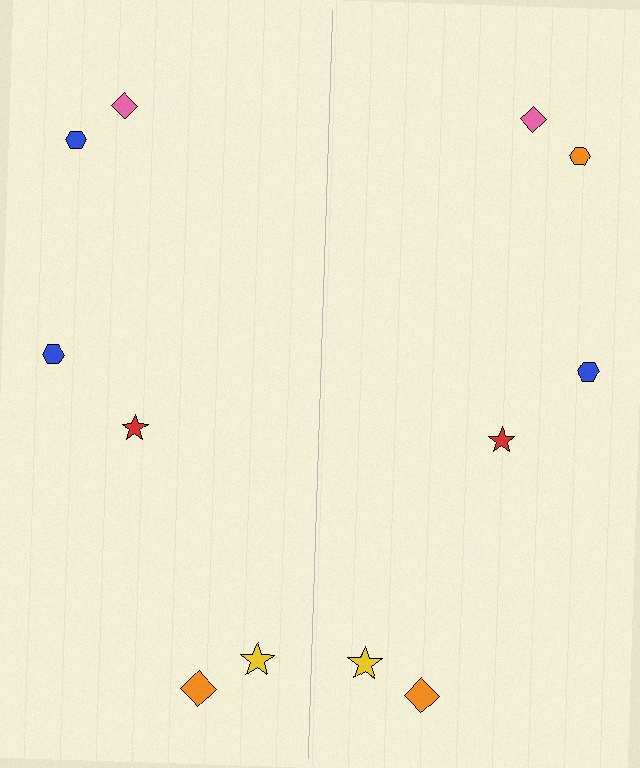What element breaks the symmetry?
The orange hexagon on the right side breaks the symmetry — its mirror counterpart is blue.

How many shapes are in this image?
There are 12 shapes in this image.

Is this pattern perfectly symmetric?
No, the pattern is not perfectly symmetric. The orange hexagon on the right side breaks the symmetry — its mirror counterpart is blue.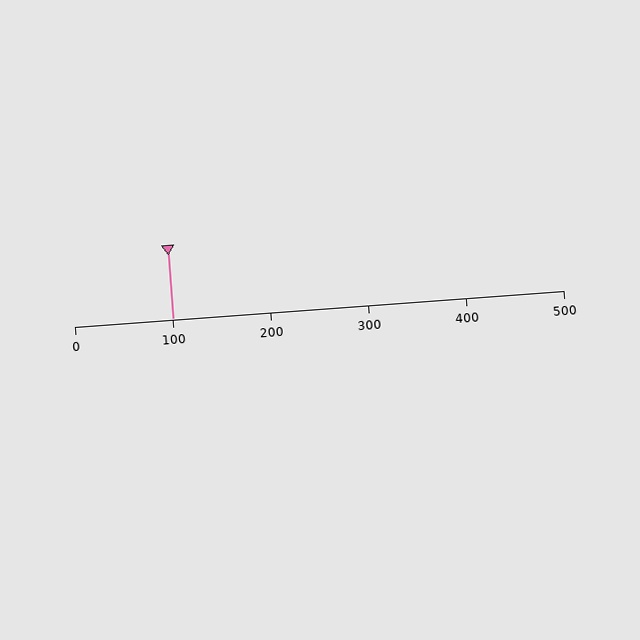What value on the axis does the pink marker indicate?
The marker indicates approximately 100.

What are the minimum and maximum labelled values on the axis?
The axis runs from 0 to 500.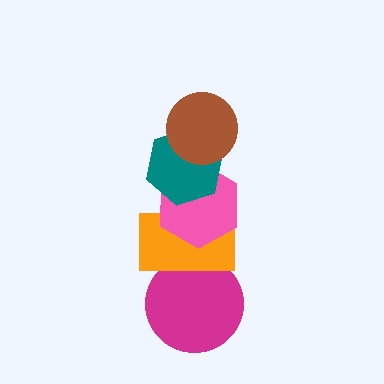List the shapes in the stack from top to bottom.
From top to bottom: the brown circle, the teal hexagon, the pink hexagon, the orange rectangle, the magenta circle.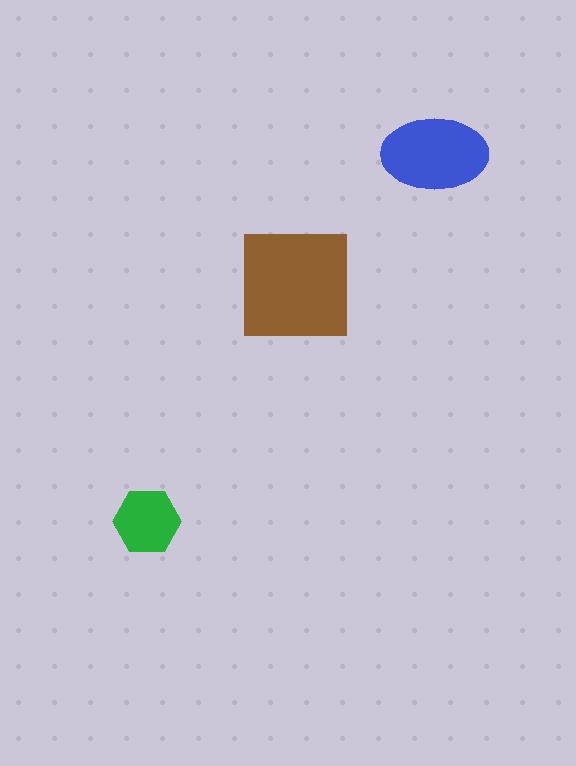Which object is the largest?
The brown square.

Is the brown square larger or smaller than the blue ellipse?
Larger.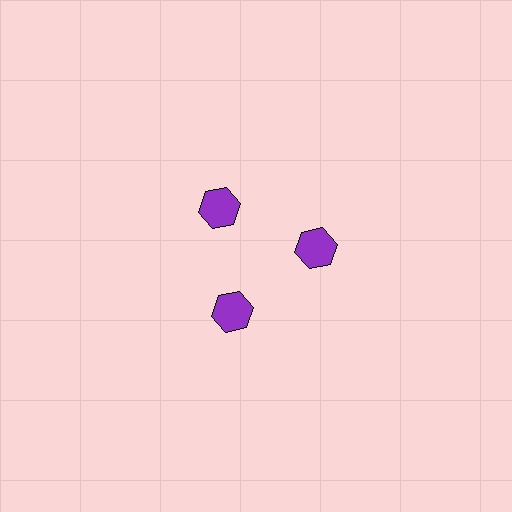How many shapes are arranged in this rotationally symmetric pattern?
There are 3 shapes, arranged in 3 groups of 1.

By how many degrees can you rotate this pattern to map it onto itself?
The pattern maps onto itself every 120 degrees of rotation.